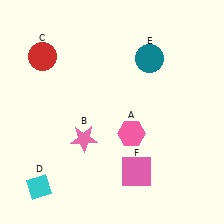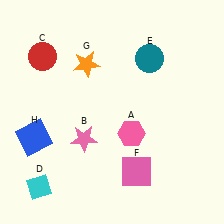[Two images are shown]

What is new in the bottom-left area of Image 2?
A blue square (H) was added in the bottom-left area of Image 2.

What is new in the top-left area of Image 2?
An orange star (G) was added in the top-left area of Image 2.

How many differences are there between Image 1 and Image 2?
There are 2 differences between the two images.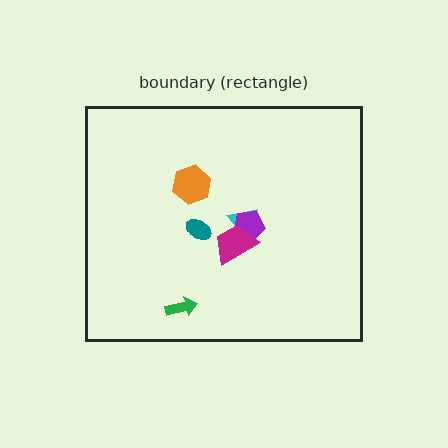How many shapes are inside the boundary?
6 inside, 0 outside.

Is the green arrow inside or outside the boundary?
Inside.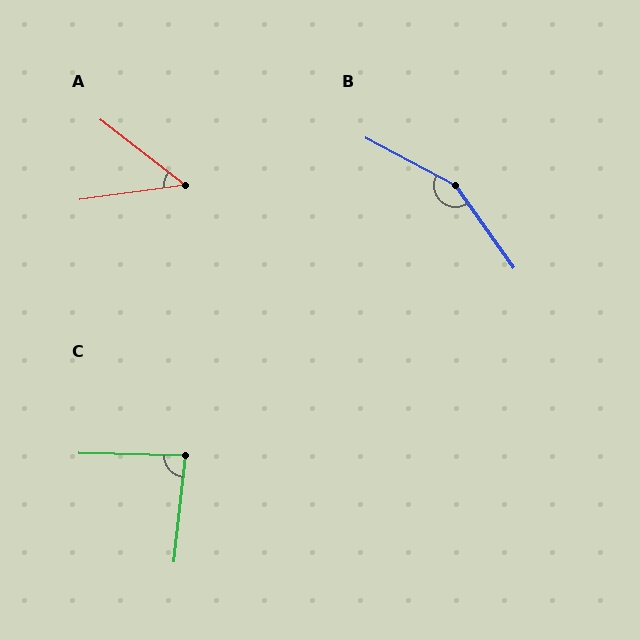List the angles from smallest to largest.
A (45°), C (85°), B (153°).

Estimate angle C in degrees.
Approximately 85 degrees.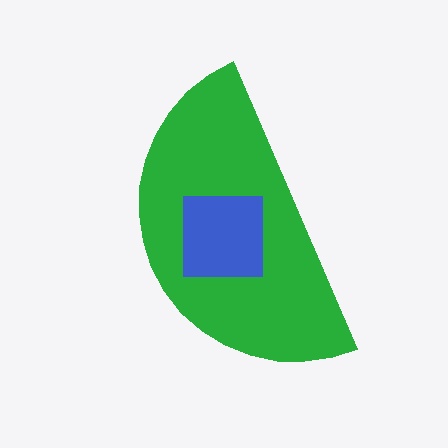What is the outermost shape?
The green semicircle.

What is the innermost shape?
The blue square.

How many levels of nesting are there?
2.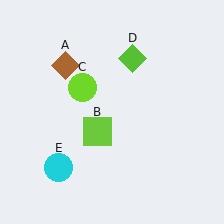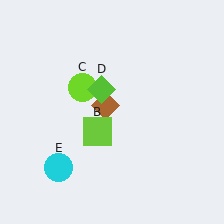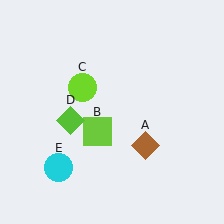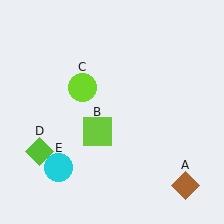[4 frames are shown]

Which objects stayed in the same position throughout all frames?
Lime square (object B) and lime circle (object C) and cyan circle (object E) remained stationary.